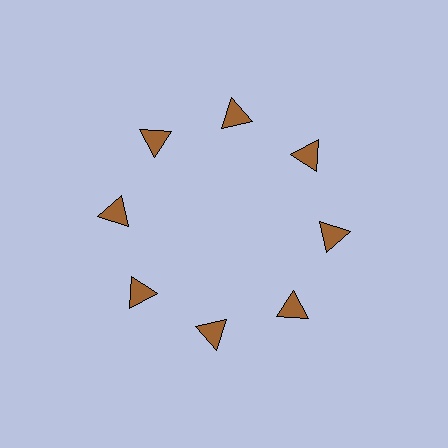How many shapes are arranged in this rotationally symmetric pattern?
There are 8 shapes, arranged in 8 groups of 1.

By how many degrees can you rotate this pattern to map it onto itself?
The pattern maps onto itself every 45 degrees of rotation.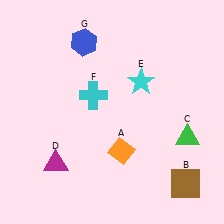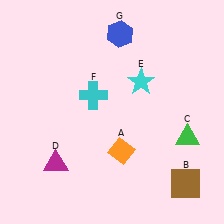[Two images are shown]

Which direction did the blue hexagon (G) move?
The blue hexagon (G) moved right.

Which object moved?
The blue hexagon (G) moved right.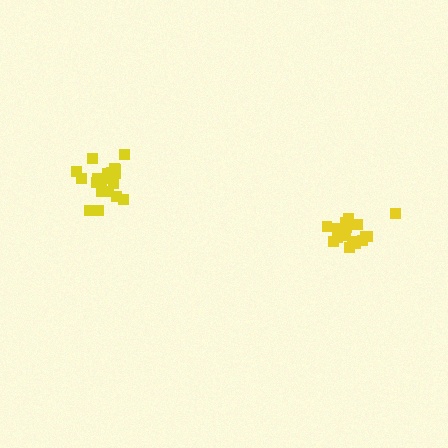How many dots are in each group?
Group 1: 21 dots, Group 2: 16 dots (37 total).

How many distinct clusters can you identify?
There are 2 distinct clusters.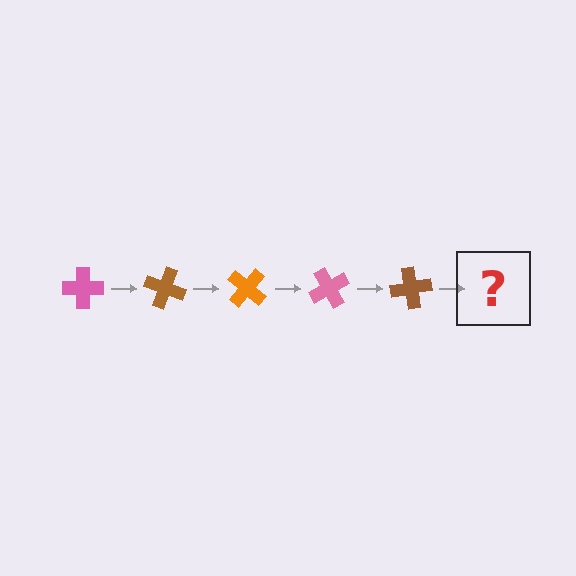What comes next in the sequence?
The next element should be an orange cross, rotated 100 degrees from the start.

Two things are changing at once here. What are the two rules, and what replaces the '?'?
The two rules are that it rotates 20 degrees each step and the color cycles through pink, brown, and orange. The '?' should be an orange cross, rotated 100 degrees from the start.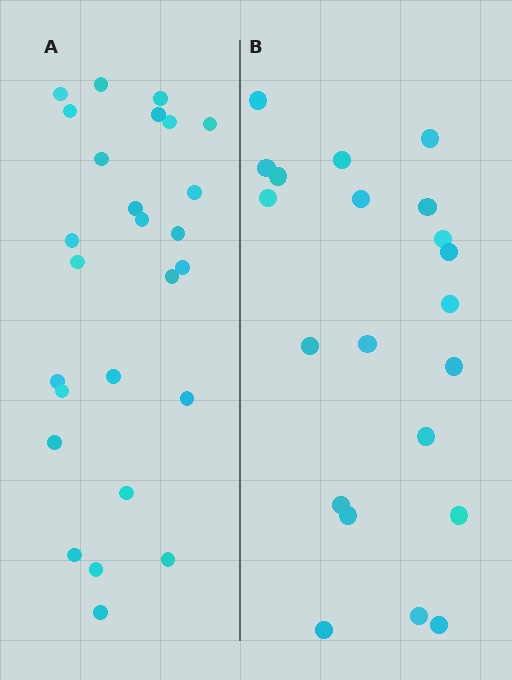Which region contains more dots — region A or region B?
Region A (the left region) has more dots.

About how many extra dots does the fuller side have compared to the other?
Region A has about 5 more dots than region B.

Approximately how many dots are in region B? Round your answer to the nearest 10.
About 20 dots. (The exact count is 21, which rounds to 20.)